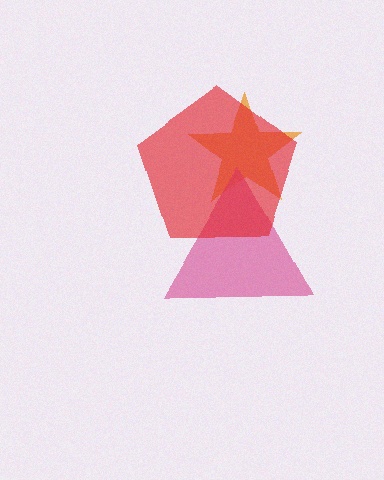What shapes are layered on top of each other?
The layered shapes are: an orange star, a pink triangle, a red pentagon.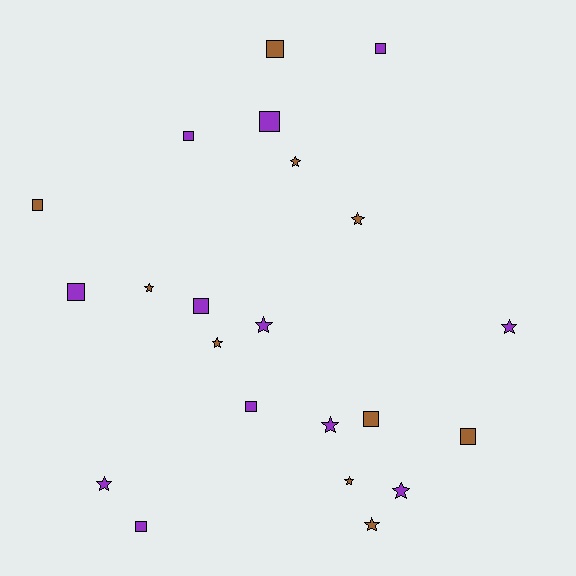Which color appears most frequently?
Purple, with 12 objects.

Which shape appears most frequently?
Square, with 11 objects.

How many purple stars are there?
There are 5 purple stars.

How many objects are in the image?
There are 22 objects.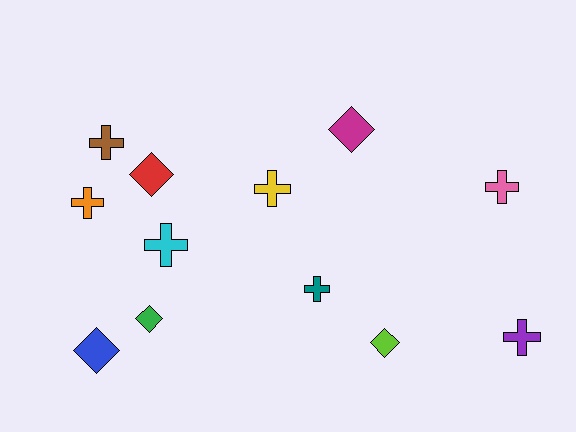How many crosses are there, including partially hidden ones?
There are 7 crosses.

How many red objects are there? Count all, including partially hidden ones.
There is 1 red object.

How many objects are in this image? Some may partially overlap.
There are 12 objects.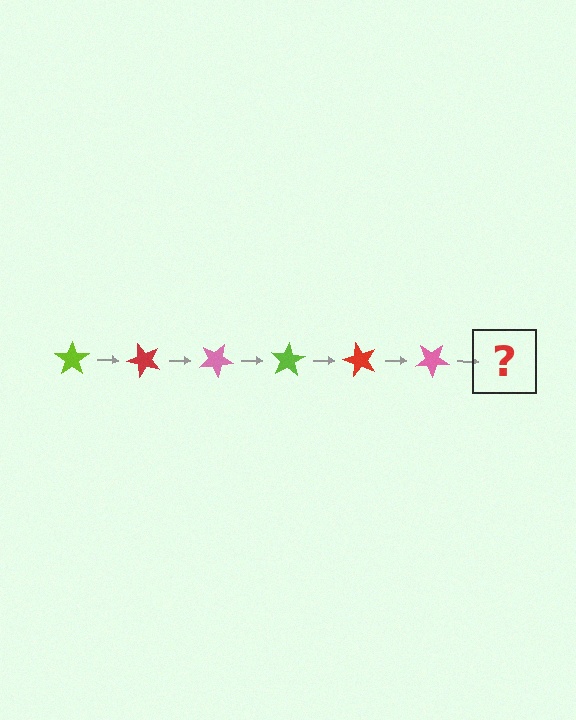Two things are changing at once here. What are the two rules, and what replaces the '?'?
The two rules are that it rotates 50 degrees each step and the color cycles through lime, red, and pink. The '?' should be a lime star, rotated 300 degrees from the start.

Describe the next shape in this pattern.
It should be a lime star, rotated 300 degrees from the start.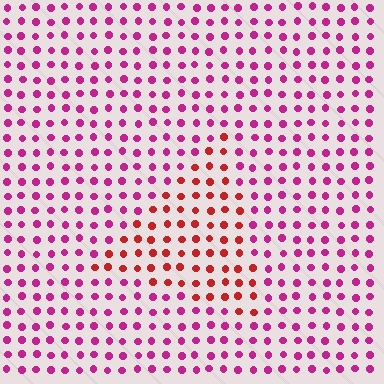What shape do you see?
I see a triangle.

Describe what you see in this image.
The image is filled with small magenta elements in a uniform arrangement. A triangle-shaped region is visible where the elements are tinted to a slightly different hue, forming a subtle color boundary.